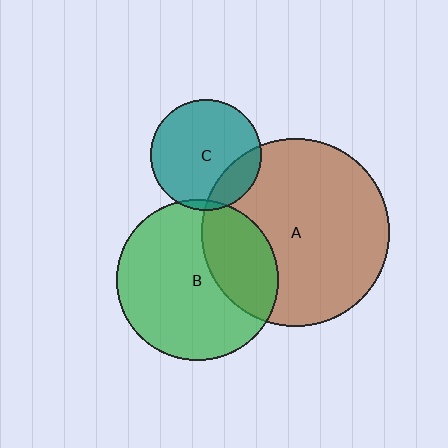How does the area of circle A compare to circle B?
Approximately 1.4 times.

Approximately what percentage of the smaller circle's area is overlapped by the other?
Approximately 20%.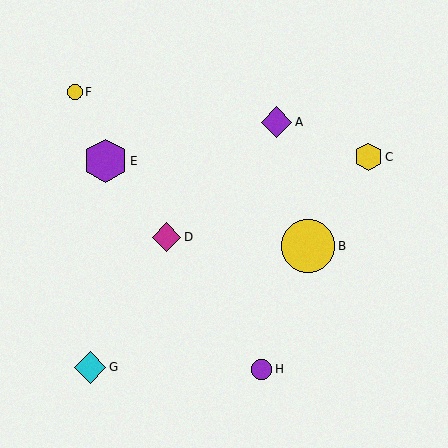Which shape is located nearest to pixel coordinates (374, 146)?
The yellow hexagon (labeled C) at (369, 157) is nearest to that location.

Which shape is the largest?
The yellow circle (labeled B) is the largest.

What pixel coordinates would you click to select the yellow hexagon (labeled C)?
Click at (369, 157) to select the yellow hexagon C.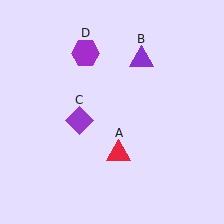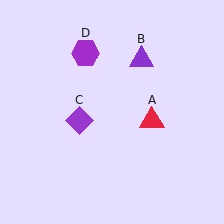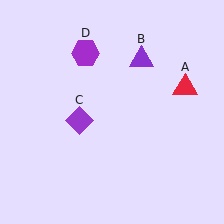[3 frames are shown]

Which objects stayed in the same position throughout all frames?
Purple triangle (object B) and purple diamond (object C) and purple hexagon (object D) remained stationary.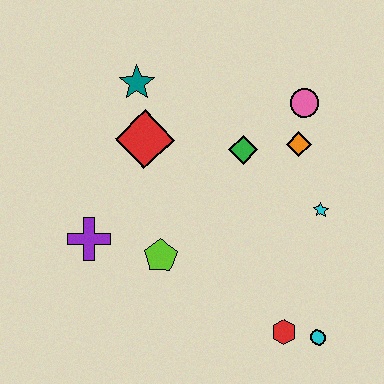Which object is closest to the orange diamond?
The pink circle is closest to the orange diamond.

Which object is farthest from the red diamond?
The cyan circle is farthest from the red diamond.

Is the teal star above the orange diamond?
Yes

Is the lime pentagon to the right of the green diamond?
No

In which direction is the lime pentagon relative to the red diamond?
The lime pentagon is below the red diamond.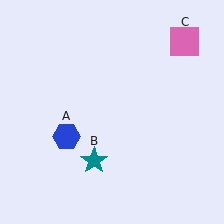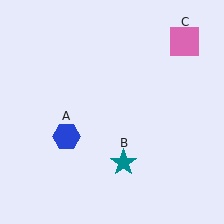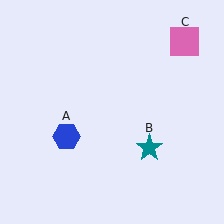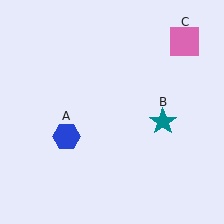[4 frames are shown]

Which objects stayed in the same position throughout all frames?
Blue hexagon (object A) and pink square (object C) remained stationary.